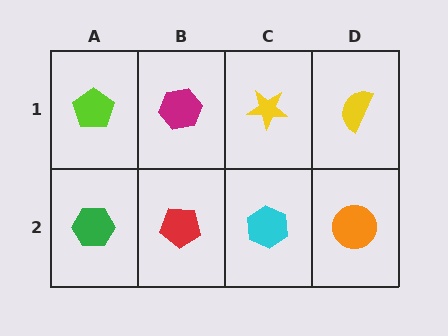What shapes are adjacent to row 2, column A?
A lime pentagon (row 1, column A), a red pentagon (row 2, column B).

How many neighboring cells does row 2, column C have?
3.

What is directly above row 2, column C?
A yellow star.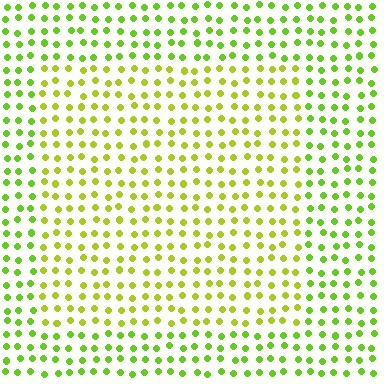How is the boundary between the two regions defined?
The boundary is defined purely by a slight shift in hue (about 25 degrees). Spacing, size, and orientation are identical on both sides.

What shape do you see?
I see a rectangle.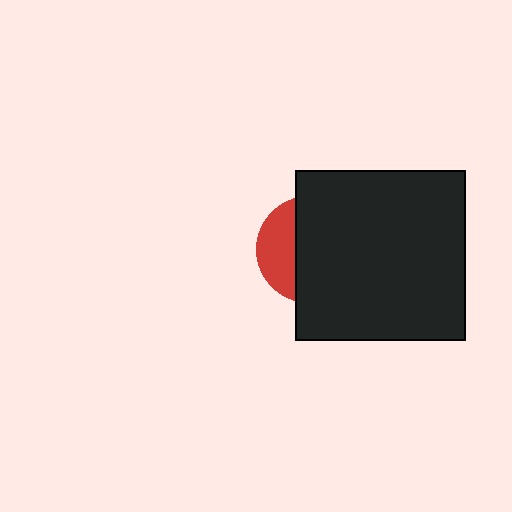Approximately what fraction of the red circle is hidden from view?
Roughly 67% of the red circle is hidden behind the black square.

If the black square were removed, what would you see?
You would see the complete red circle.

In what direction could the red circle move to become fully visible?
The red circle could move left. That would shift it out from behind the black square entirely.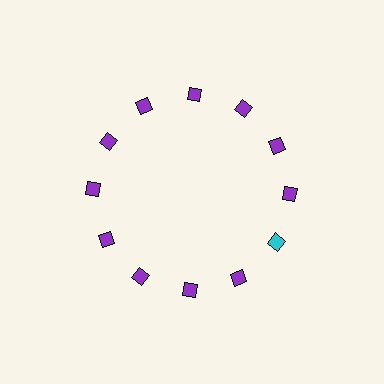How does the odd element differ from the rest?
It has a different color: cyan instead of purple.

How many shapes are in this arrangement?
There are 12 shapes arranged in a ring pattern.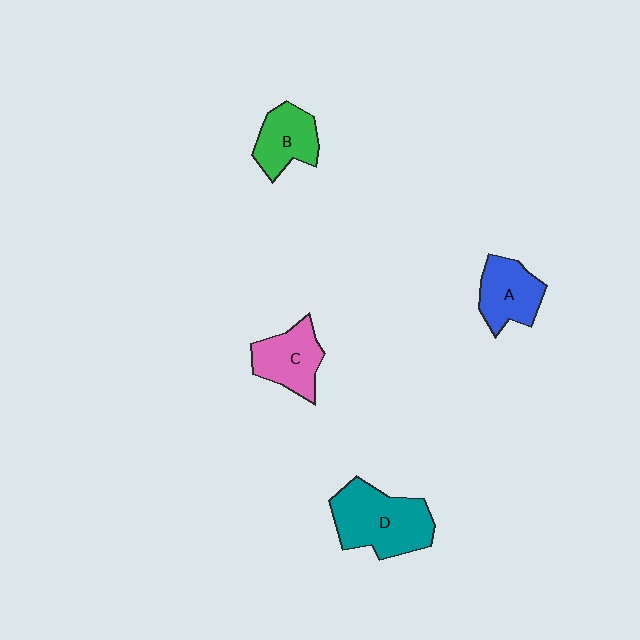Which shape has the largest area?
Shape D (teal).